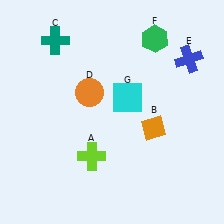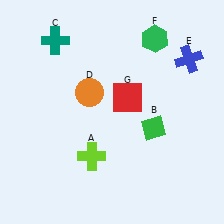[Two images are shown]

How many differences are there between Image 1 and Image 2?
There are 2 differences between the two images.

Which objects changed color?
B changed from orange to green. G changed from cyan to red.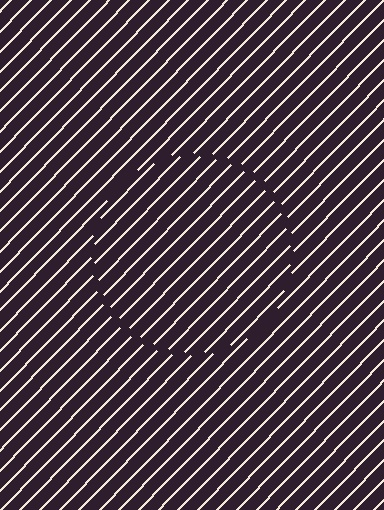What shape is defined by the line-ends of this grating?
An illusory circle. The interior of the shape contains the same grating, shifted by half a period — the contour is defined by the phase discontinuity where line-ends from the inner and outer gratings abut.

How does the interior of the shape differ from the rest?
The interior of the shape contains the same grating, shifted by half a period — the contour is defined by the phase discontinuity where line-ends from the inner and outer gratings abut.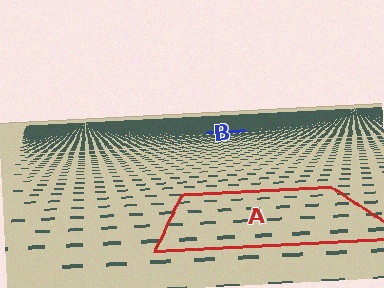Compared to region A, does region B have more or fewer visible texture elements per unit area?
Region B has more texture elements per unit area — they are packed more densely because it is farther away.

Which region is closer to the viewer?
Region A is closer. The texture elements there are larger and more spread out.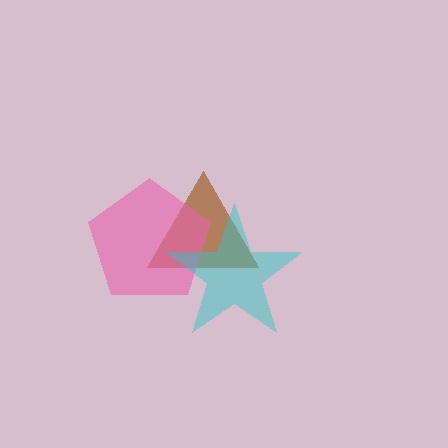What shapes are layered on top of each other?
The layered shapes are: a brown triangle, a pink pentagon, a cyan star.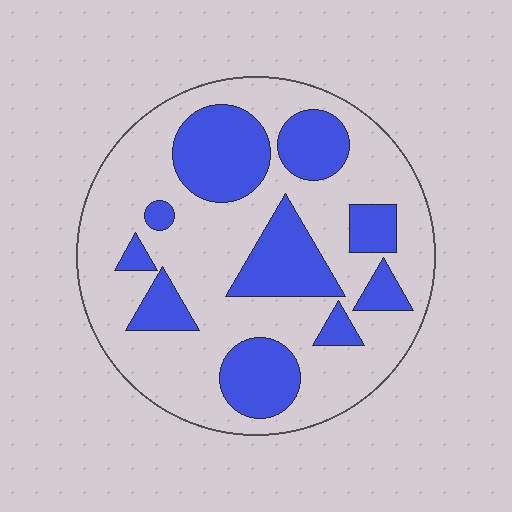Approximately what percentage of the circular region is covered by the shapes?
Approximately 30%.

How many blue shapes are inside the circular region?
10.